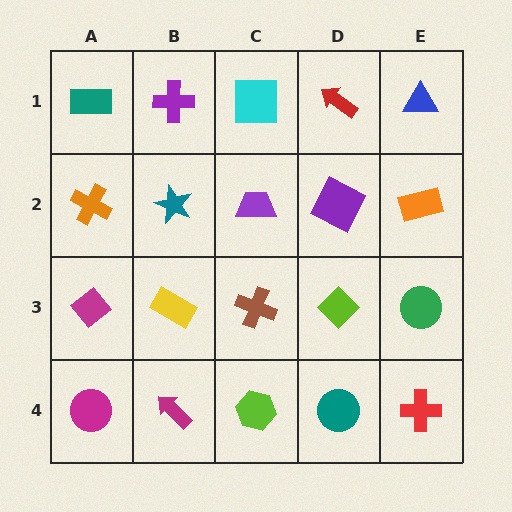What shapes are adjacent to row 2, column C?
A cyan square (row 1, column C), a brown cross (row 3, column C), a teal star (row 2, column B), a purple square (row 2, column D).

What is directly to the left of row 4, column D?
A lime hexagon.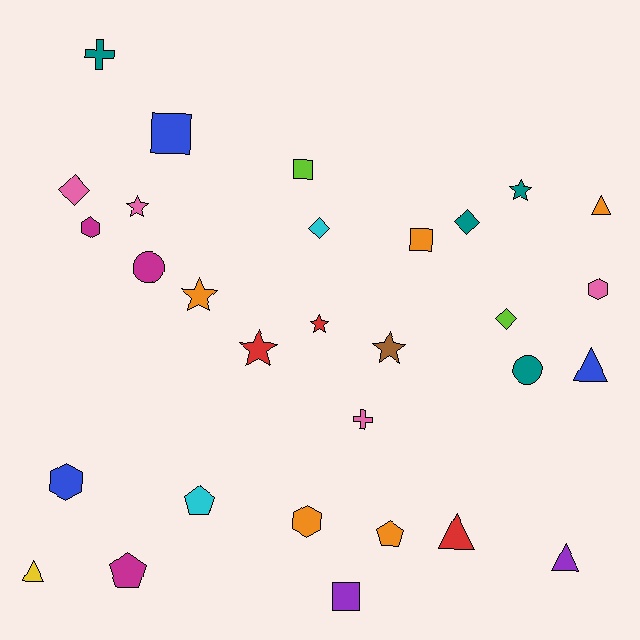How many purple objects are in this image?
There are 2 purple objects.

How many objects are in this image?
There are 30 objects.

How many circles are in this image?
There are 2 circles.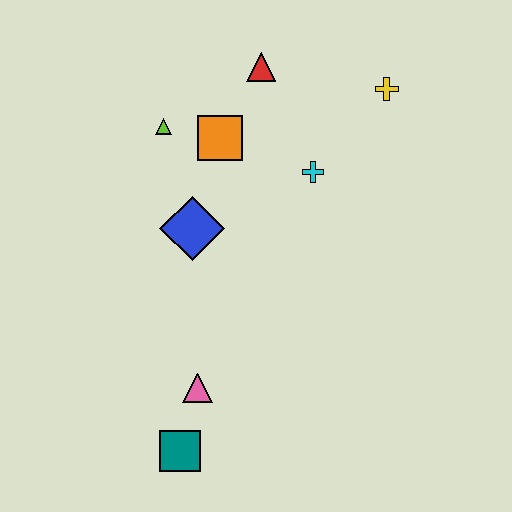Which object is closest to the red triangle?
The orange square is closest to the red triangle.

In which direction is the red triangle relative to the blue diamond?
The red triangle is above the blue diamond.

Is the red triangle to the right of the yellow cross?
No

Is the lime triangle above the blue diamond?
Yes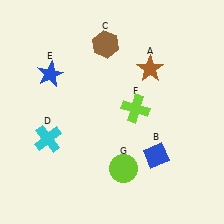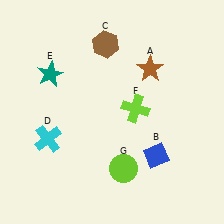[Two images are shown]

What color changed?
The star (E) changed from blue in Image 1 to teal in Image 2.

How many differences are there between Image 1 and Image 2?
There is 1 difference between the two images.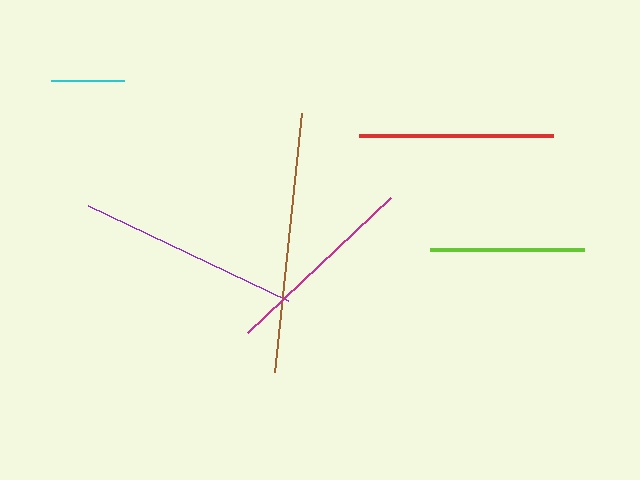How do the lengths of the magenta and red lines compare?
The magenta and red lines are approximately the same length.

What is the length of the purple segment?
The purple segment is approximately 221 pixels long.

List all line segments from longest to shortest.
From longest to shortest: brown, purple, magenta, red, lime, cyan.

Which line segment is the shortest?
The cyan line is the shortest at approximately 73 pixels.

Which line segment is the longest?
The brown line is the longest at approximately 260 pixels.